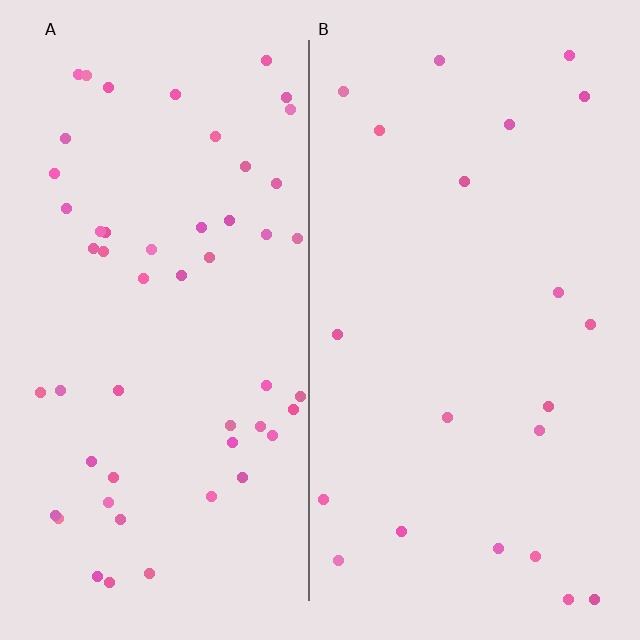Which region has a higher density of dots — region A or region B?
A (the left).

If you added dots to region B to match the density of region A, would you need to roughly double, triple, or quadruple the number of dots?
Approximately triple.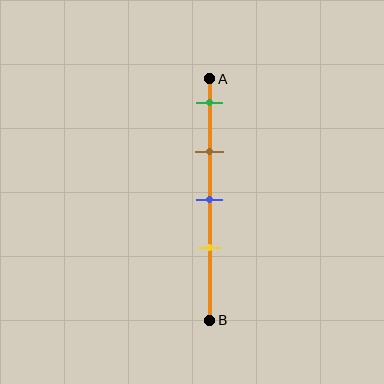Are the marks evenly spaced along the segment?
Yes, the marks are approximately evenly spaced.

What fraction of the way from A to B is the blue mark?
The blue mark is approximately 50% (0.5) of the way from A to B.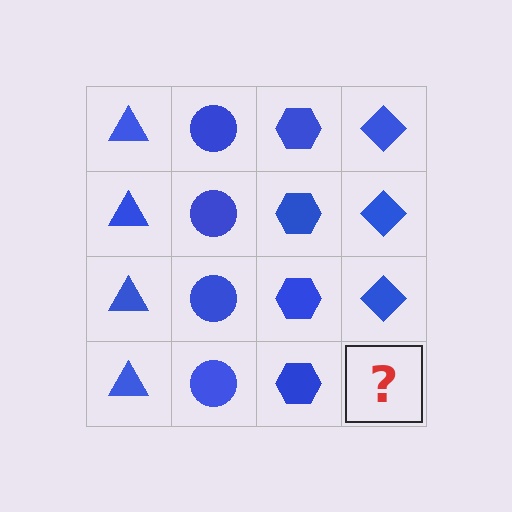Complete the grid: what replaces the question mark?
The question mark should be replaced with a blue diamond.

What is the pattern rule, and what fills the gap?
The rule is that each column has a consistent shape. The gap should be filled with a blue diamond.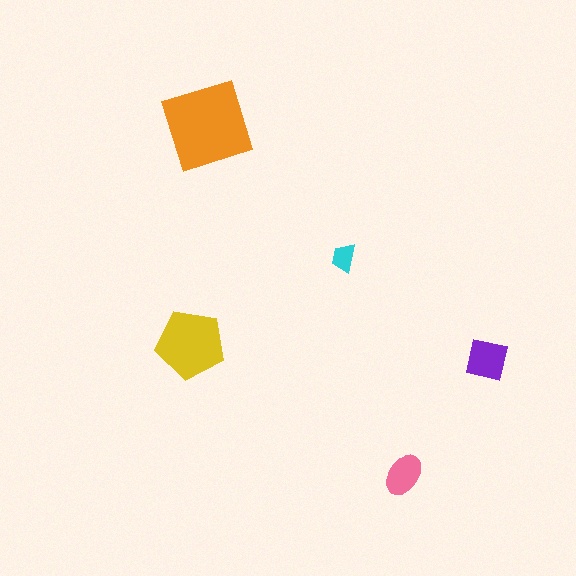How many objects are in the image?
There are 5 objects in the image.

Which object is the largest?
The orange diamond.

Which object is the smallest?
The cyan trapezoid.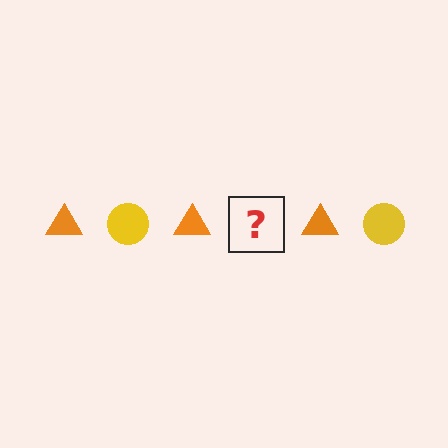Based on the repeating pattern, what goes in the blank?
The blank should be a yellow circle.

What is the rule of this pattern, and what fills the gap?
The rule is that the pattern alternates between orange triangle and yellow circle. The gap should be filled with a yellow circle.